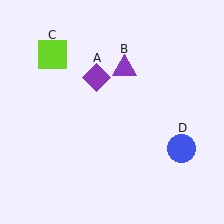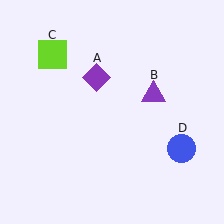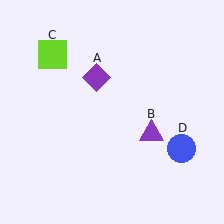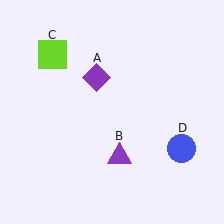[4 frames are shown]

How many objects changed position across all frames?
1 object changed position: purple triangle (object B).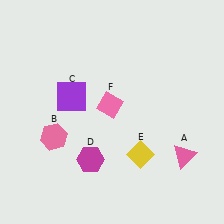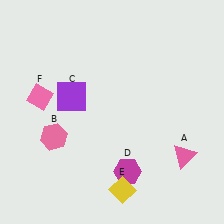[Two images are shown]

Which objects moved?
The objects that moved are: the magenta hexagon (D), the yellow diamond (E), the pink diamond (F).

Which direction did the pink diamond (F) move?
The pink diamond (F) moved left.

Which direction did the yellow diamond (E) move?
The yellow diamond (E) moved down.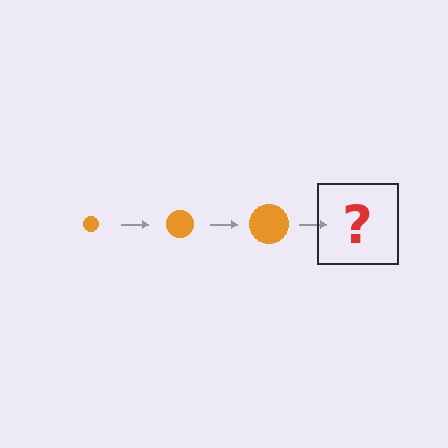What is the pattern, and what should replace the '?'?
The pattern is that the circle gets progressively larger each step. The '?' should be an orange circle, larger than the previous one.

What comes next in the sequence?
The next element should be an orange circle, larger than the previous one.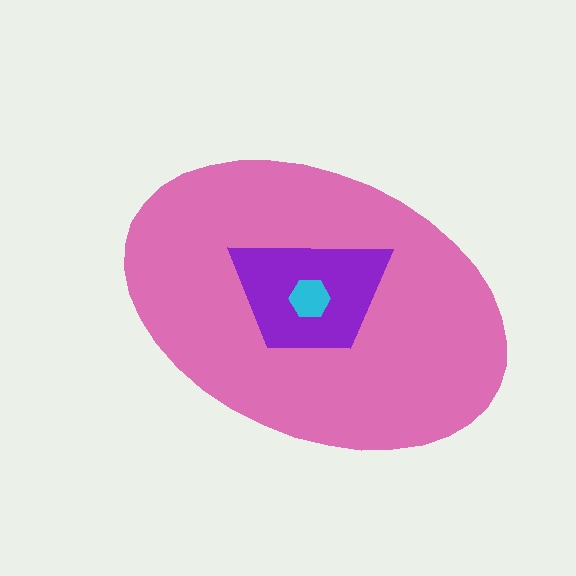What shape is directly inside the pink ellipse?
The purple trapezoid.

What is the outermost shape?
The pink ellipse.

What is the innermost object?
The cyan hexagon.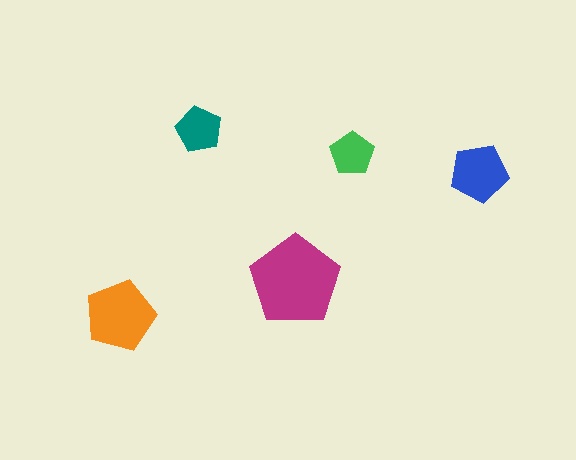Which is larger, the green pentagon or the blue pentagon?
The blue one.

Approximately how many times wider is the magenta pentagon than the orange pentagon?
About 1.5 times wider.